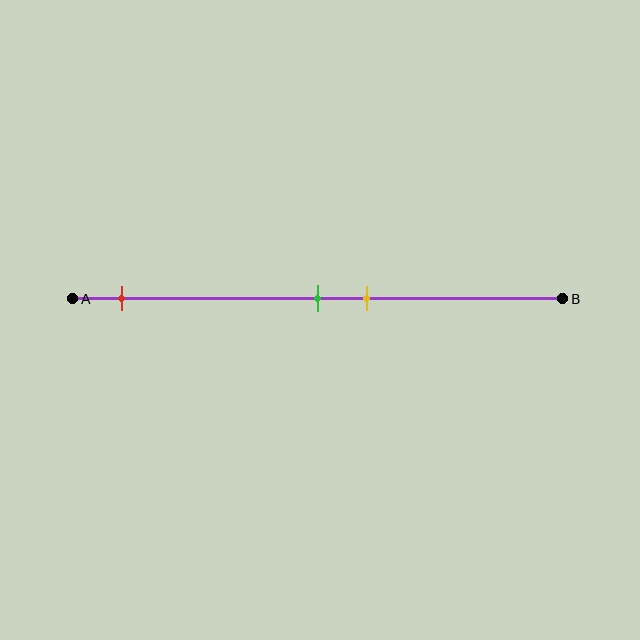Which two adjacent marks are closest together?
The green and yellow marks are the closest adjacent pair.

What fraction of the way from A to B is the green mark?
The green mark is approximately 50% (0.5) of the way from A to B.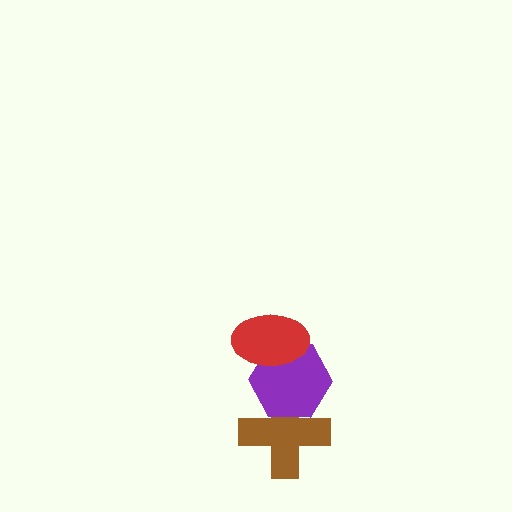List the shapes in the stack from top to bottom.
From top to bottom: the red ellipse, the purple hexagon, the brown cross.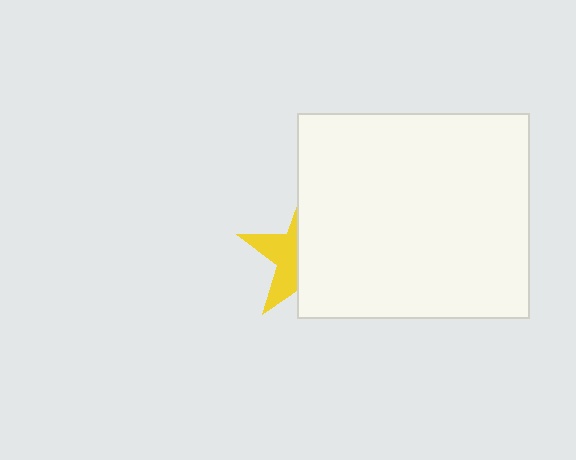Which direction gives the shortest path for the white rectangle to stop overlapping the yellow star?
Moving right gives the shortest separation.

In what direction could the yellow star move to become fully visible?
The yellow star could move left. That would shift it out from behind the white rectangle entirely.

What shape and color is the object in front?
The object in front is a white rectangle.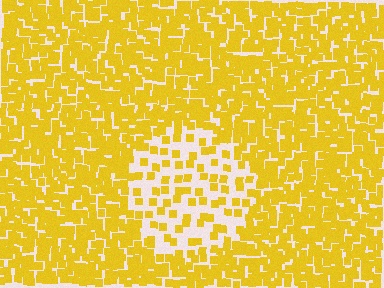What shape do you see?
I see a circle.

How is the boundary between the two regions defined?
The boundary is defined by a change in element density (approximately 2.6x ratio). All elements are the same color, size, and shape.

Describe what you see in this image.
The image contains small yellow elements arranged at two different densities. A circle-shaped region is visible where the elements are less densely packed than the surrounding area.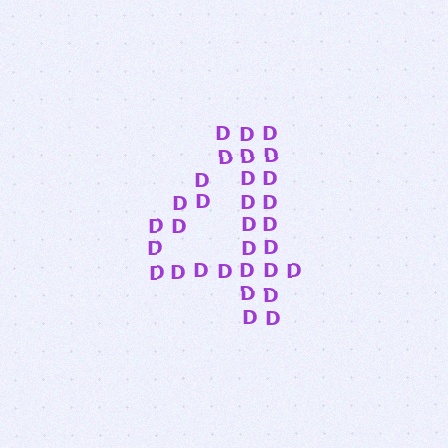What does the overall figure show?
The overall figure shows the digit 4.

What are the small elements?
The small elements are letter D's.